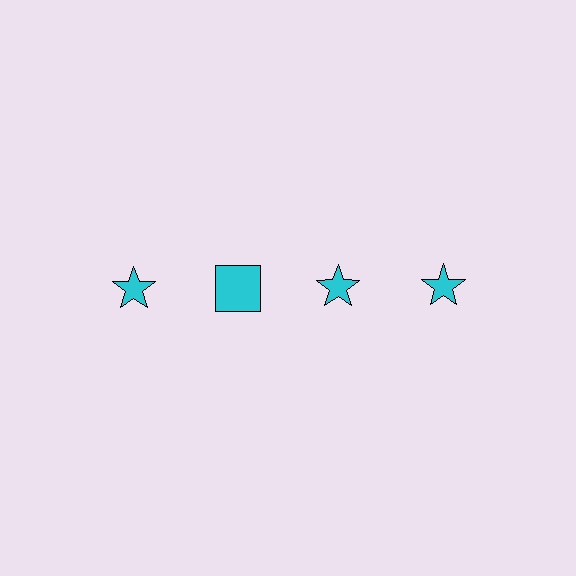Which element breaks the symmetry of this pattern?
The cyan square in the top row, second from left column breaks the symmetry. All other shapes are cyan stars.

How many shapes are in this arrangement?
There are 4 shapes arranged in a grid pattern.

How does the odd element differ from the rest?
It has a different shape: square instead of star.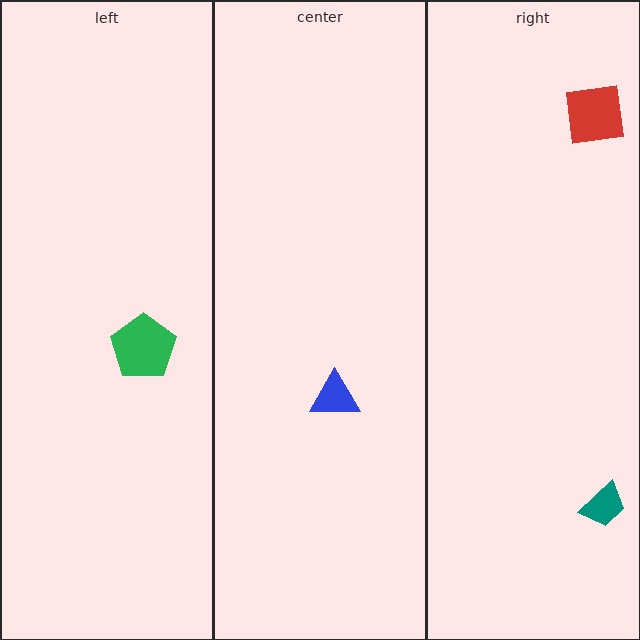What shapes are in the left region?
The green pentagon.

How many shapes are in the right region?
2.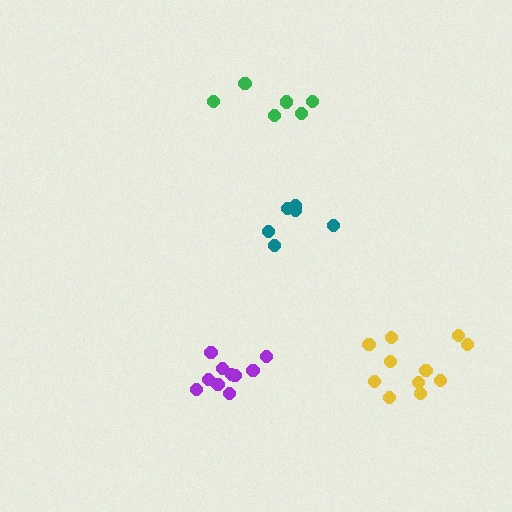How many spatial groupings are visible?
There are 4 spatial groupings.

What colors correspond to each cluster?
The clusters are colored: green, yellow, teal, purple.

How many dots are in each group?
Group 1: 6 dots, Group 2: 11 dots, Group 3: 6 dots, Group 4: 10 dots (33 total).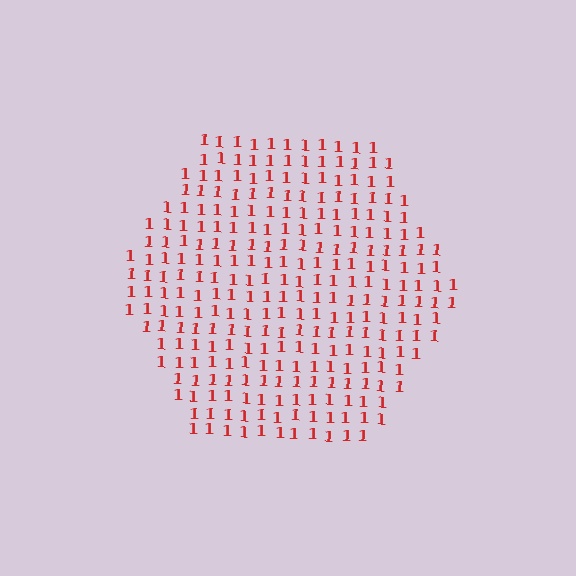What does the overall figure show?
The overall figure shows a hexagon.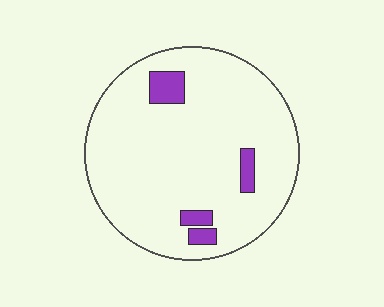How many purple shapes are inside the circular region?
4.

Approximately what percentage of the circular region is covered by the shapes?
Approximately 10%.